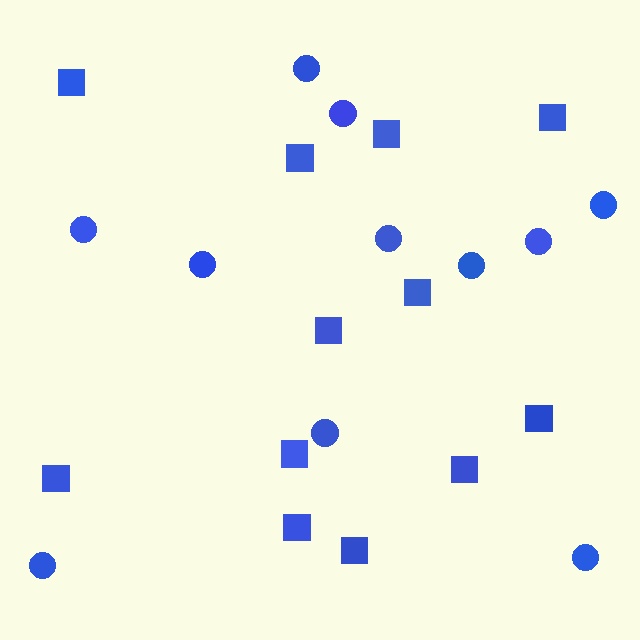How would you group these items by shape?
There are 2 groups: one group of squares (12) and one group of circles (11).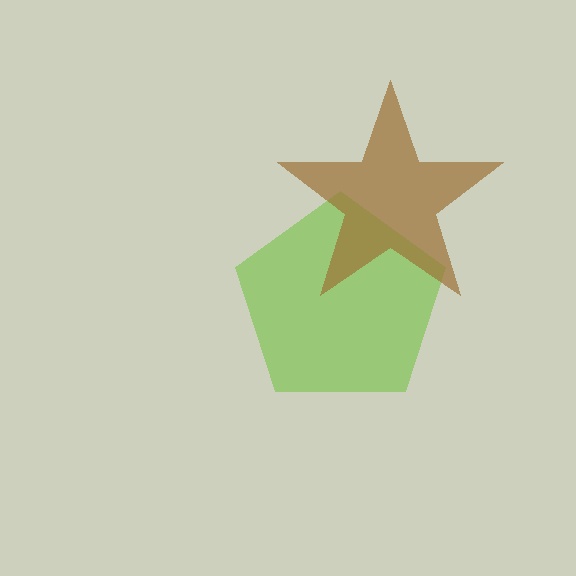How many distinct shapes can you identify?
There are 2 distinct shapes: a lime pentagon, a brown star.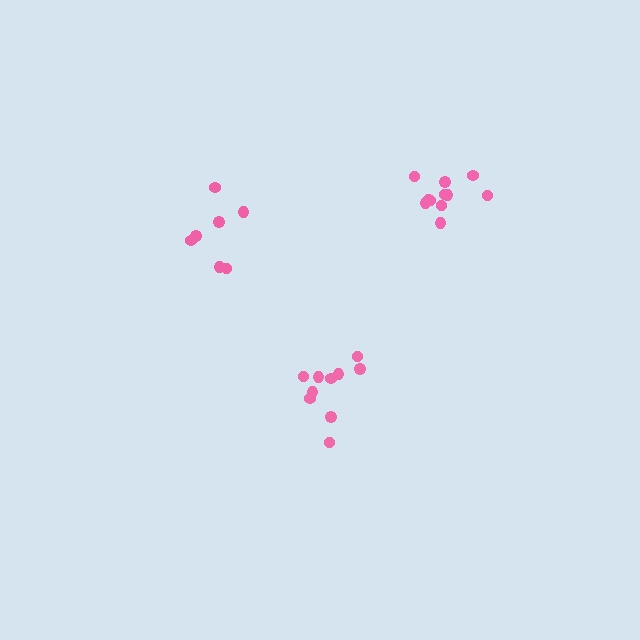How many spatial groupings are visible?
There are 3 spatial groupings.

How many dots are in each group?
Group 1: 11 dots, Group 2: 10 dots, Group 3: 7 dots (28 total).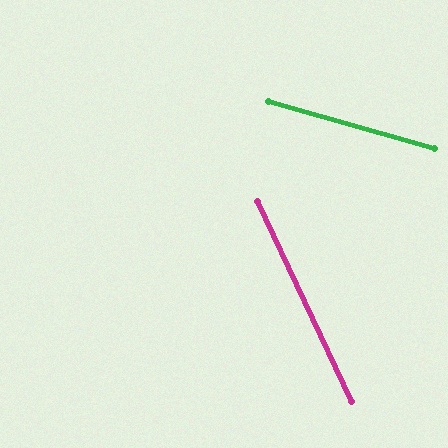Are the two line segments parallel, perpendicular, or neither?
Neither parallel nor perpendicular — they differ by about 49°.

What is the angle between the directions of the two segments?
Approximately 49 degrees.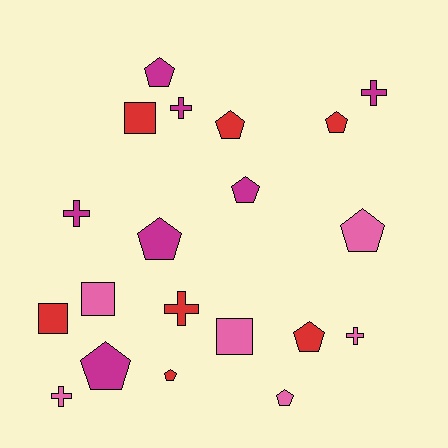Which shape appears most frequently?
Pentagon, with 10 objects.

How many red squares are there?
There are 2 red squares.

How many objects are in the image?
There are 20 objects.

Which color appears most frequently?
Magenta, with 7 objects.